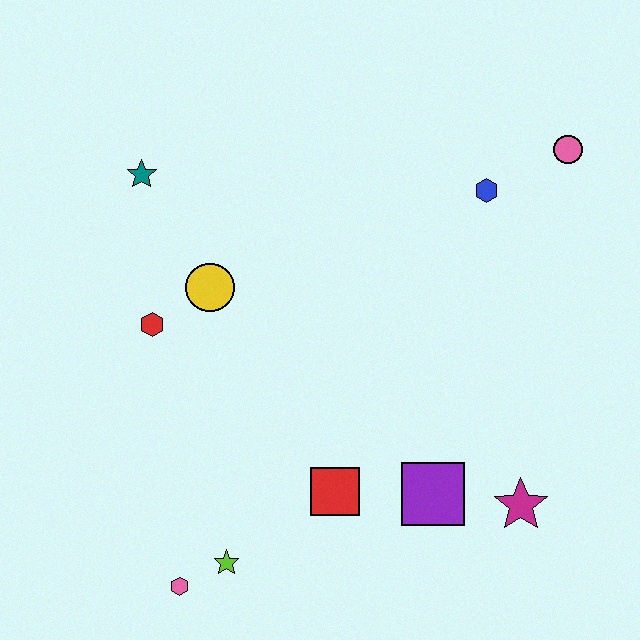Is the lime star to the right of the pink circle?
No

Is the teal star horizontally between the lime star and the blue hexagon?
No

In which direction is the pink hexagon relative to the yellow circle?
The pink hexagon is below the yellow circle.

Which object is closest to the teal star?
The yellow circle is closest to the teal star.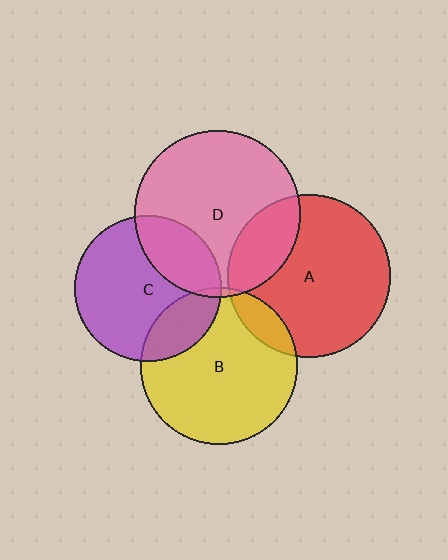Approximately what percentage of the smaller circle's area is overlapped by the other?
Approximately 25%.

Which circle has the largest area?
Circle D (pink).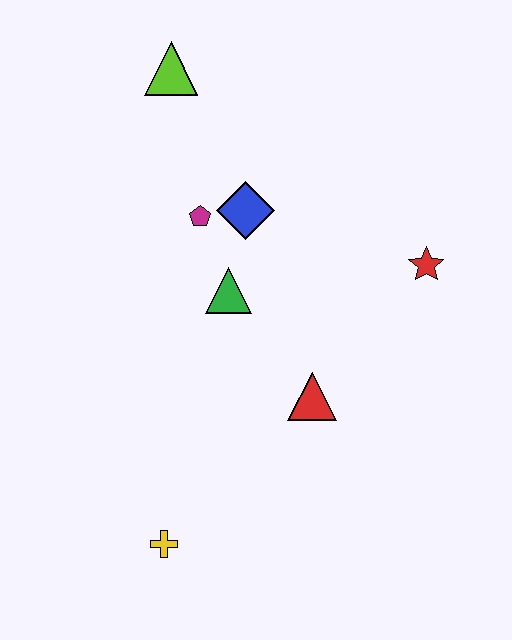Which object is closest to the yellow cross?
The red triangle is closest to the yellow cross.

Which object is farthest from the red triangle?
The lime triangle is farthest from the red triangle.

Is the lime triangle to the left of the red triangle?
Yes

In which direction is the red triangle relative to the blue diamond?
The red triangle is below the blue diamond.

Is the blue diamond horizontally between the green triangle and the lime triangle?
No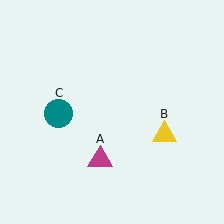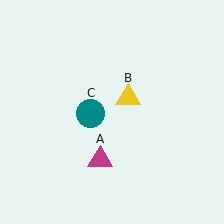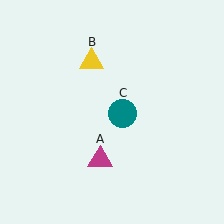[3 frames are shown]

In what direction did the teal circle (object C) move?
The teal circle (object C) moved right.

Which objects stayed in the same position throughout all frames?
Magenta triangle (object A) remained stationary.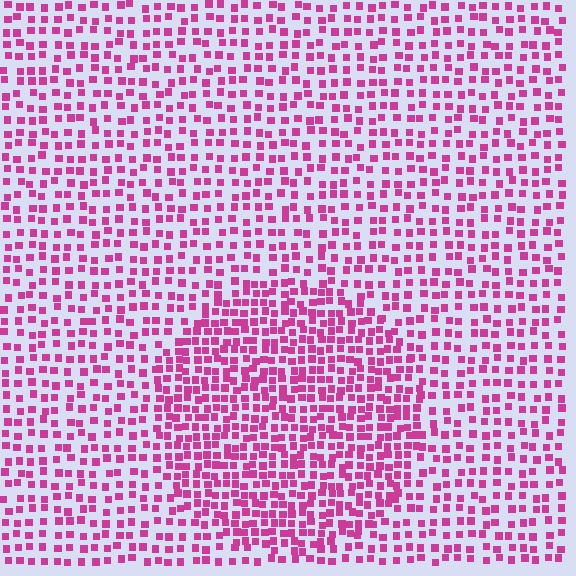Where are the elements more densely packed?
The elements are more densely packed inside the circle boundary.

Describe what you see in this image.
The image contains small magenta elements arranged at two different densities. A circle-shaped region is visible where the elements are more densely packed than the surrounding area.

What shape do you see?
I see a circle.